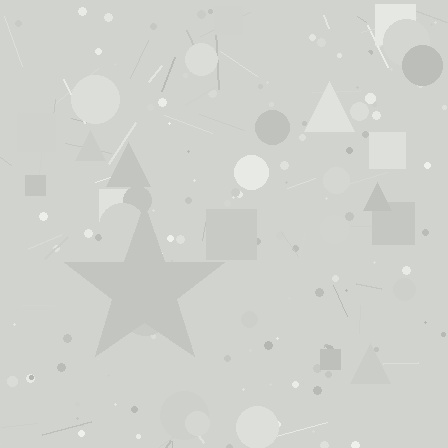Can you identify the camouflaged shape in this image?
The camouflaged shape is a star.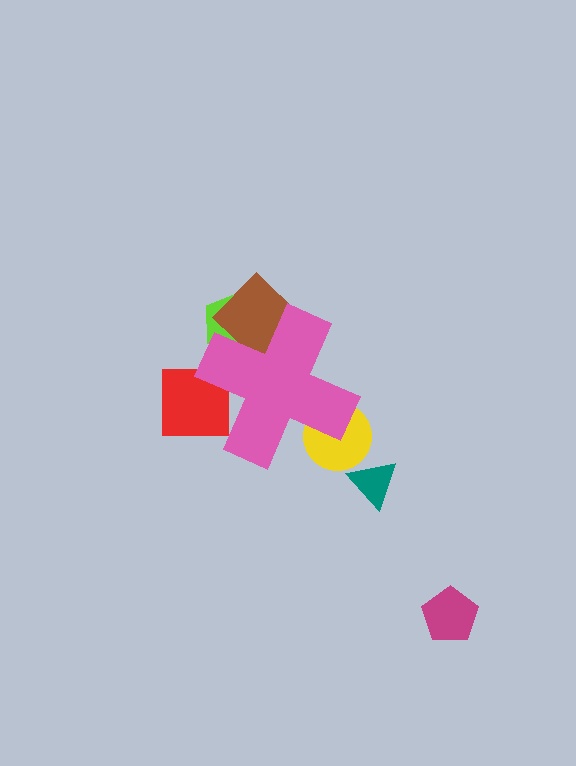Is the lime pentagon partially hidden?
Yes, the lime pentagon is partially hidden behind the pink cross.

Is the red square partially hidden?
Yes, the red square is partially hidden behind the pink cross.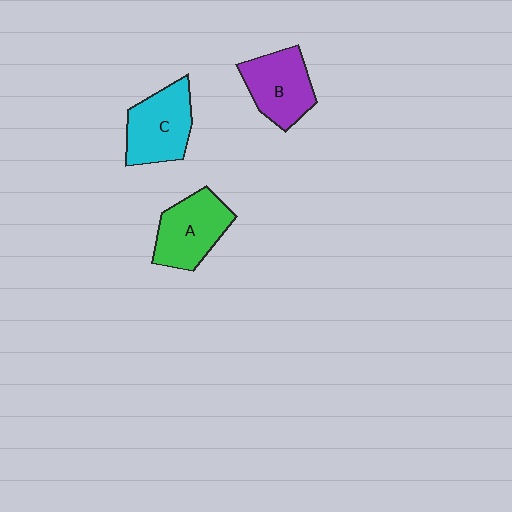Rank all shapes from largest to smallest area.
From largest to smallest: C (cyan), A (green), B (purple).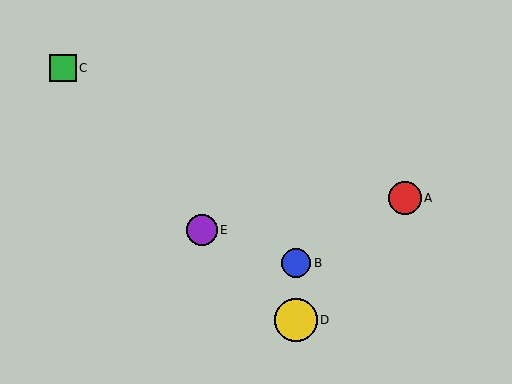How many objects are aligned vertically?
2 objects (B, D) are aligned vertically.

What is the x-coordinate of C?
Object C is at x≈63.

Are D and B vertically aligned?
Yes, both are at x≈296.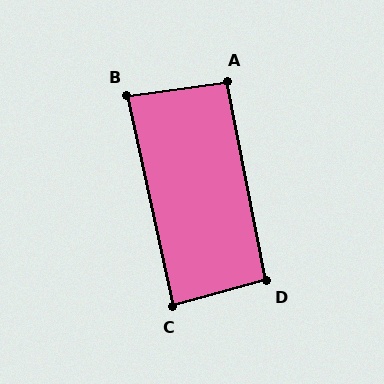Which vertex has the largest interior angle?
D, at approximately 94 degrees.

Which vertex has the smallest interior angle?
B, at approximately 86 degrees.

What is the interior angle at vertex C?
Approximately 87 degrees (approximately right).